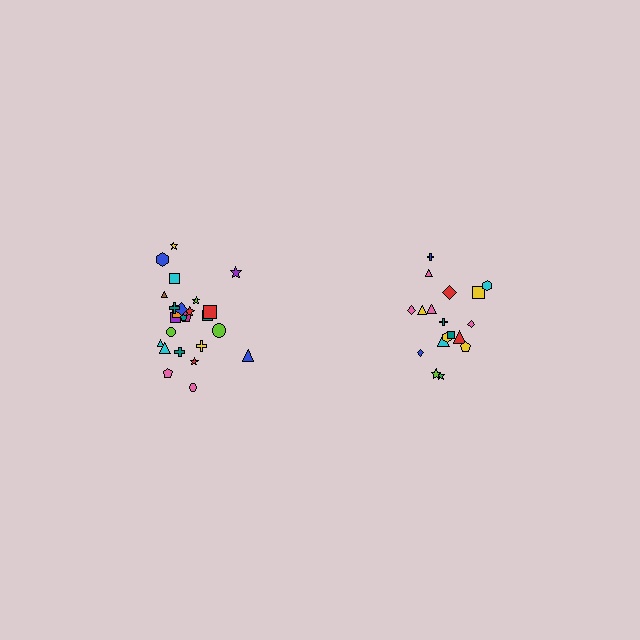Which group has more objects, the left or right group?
The left group.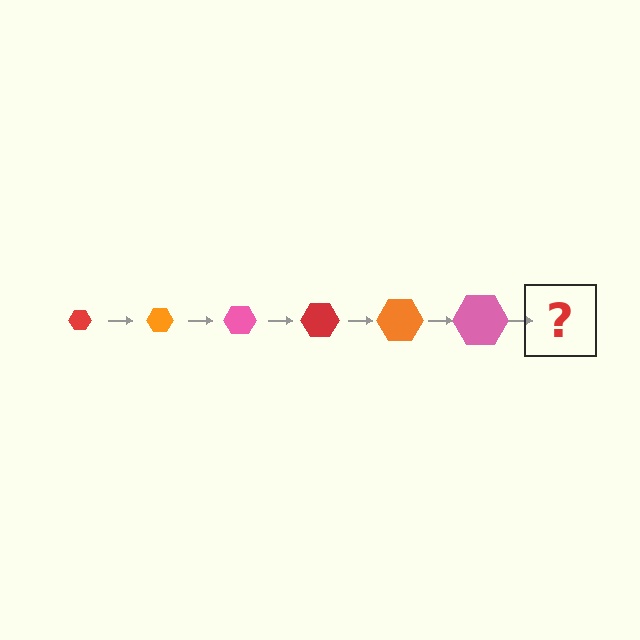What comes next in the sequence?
The next element should be a red hexagon, larger than the previous one.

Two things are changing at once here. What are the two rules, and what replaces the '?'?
The two rules are that the hexagon grows larger each step and the color cycles through red, orange, and pink. The '?' should be a red hexagon, larger than the previous one.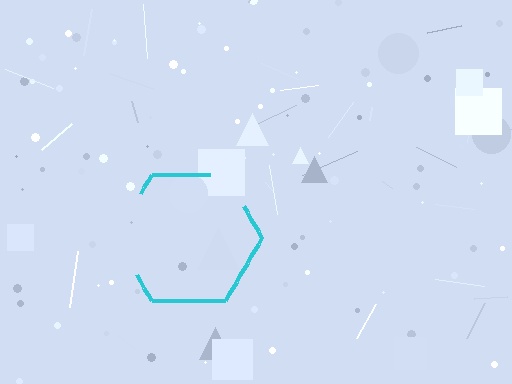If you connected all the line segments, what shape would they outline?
They would outline a hexagon.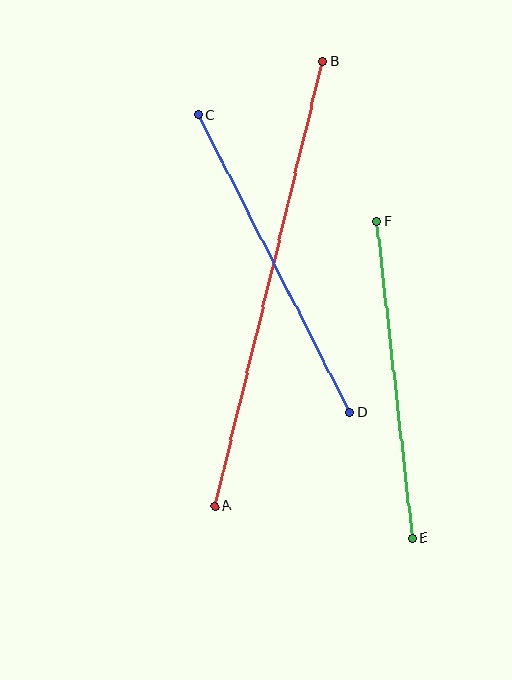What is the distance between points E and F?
The distance is approximately 318 pixels.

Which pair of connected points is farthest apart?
Points A and B are farthest apart.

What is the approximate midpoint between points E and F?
The midpoint is at approximately (395, 380) pixels.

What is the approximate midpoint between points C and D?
The midpoint is at approximately (274, 263) pixels.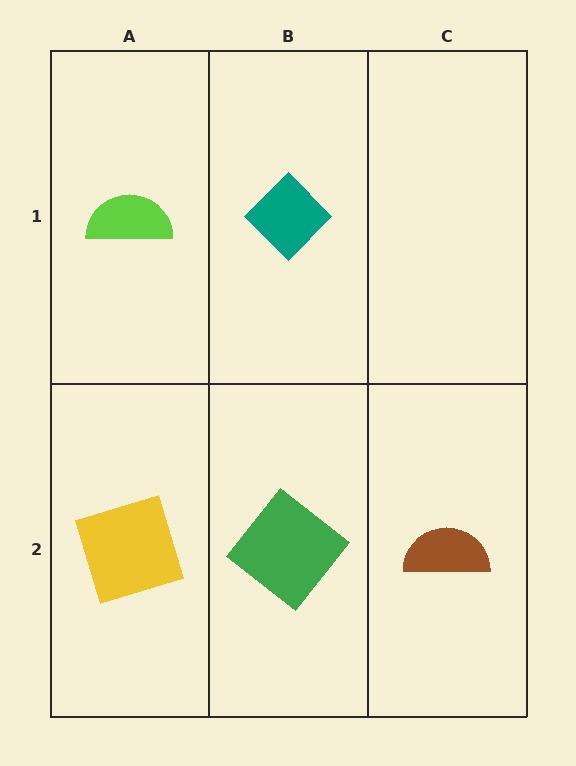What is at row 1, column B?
A teal diamond.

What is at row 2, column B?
A green diamond.